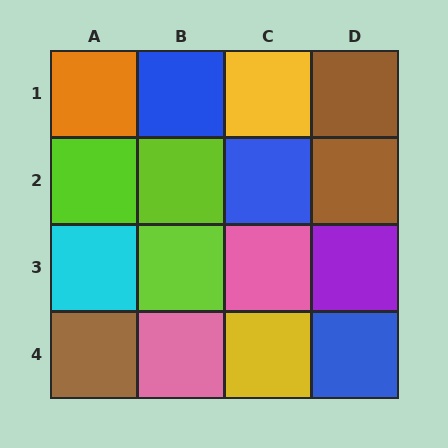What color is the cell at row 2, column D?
Brown.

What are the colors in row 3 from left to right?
Cyan, lime, pink, purple.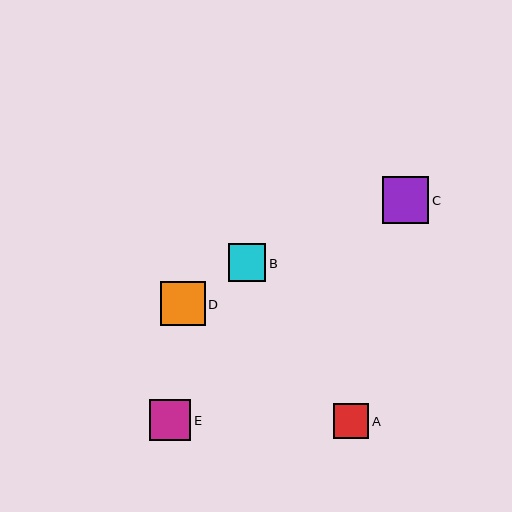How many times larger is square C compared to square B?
Square C is approximately 1.2 times the size of square B.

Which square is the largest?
Square C is the largest with a size of approximately 46 pixels.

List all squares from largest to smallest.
From largest to smallest: C, D, E, B, A.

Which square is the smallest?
Square A is the smallest with a size of approximately 36 pixels.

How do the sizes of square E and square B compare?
Square E and square B are approximately the same size.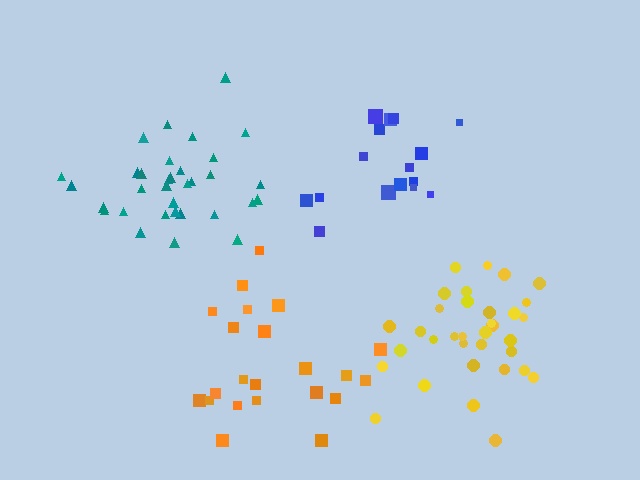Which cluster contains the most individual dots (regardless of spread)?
Yellow (34).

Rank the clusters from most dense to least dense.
teal, yellow, blue, orange.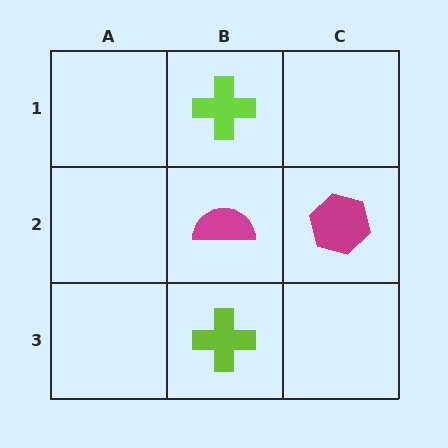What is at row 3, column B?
A lime cross.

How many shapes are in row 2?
2 shapes.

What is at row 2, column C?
A magenta hexagon.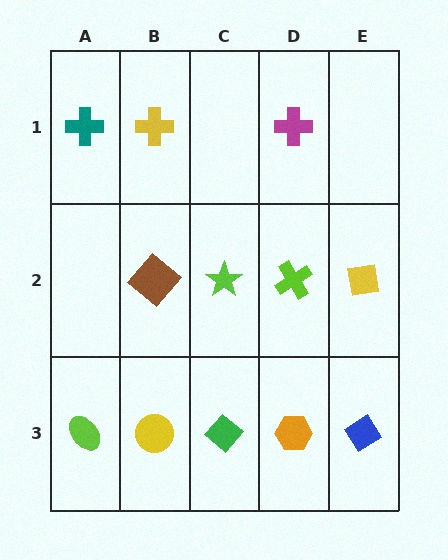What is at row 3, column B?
A yellow circle.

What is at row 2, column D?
A lime cross.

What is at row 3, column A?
A lime ellipse.